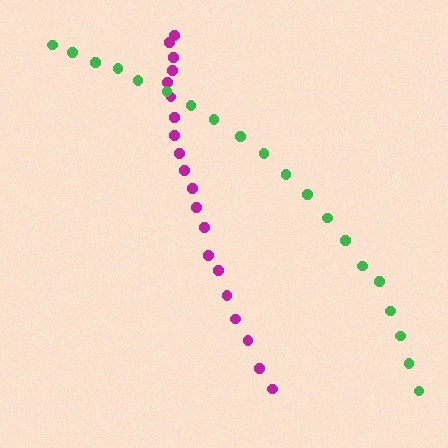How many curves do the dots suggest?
There are 2 distinct paths.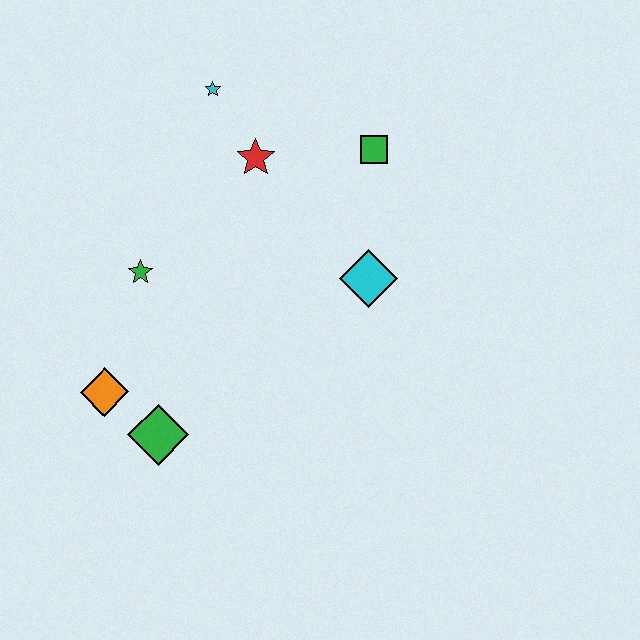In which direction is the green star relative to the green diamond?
The green star is above the green diamond.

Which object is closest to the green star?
The orange diamond is closest to the green star.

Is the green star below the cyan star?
Yes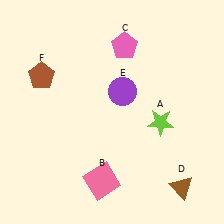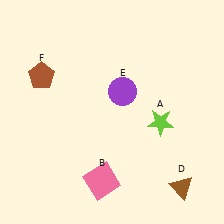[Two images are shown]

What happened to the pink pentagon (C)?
The pink pentagon (C) was removed in Image 2. It was in the top-right area of Image 1.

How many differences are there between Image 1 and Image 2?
There is 1 difference between the two images.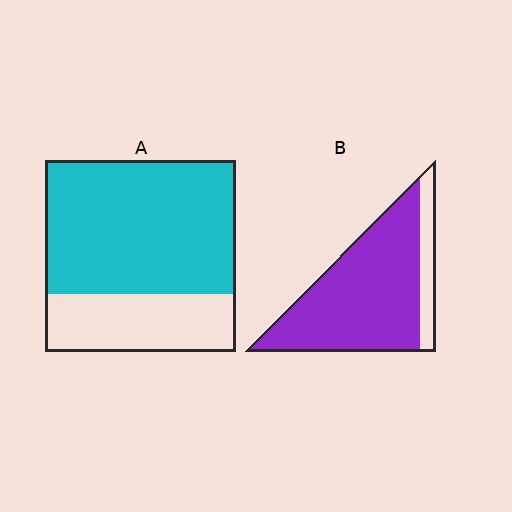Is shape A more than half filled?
Yes.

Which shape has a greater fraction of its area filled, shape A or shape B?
Shape B.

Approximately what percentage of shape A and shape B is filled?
A is approximately 70% and B is approximately 85%.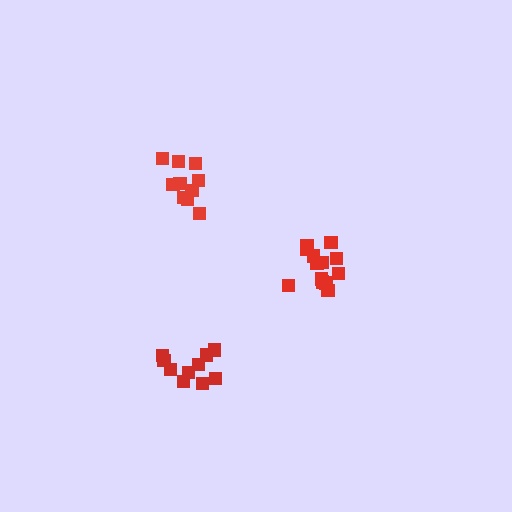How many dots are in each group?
Group 1: 13 dots, Group 2: 10 dots, Group 3: 11 dots (34 total).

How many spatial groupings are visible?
There are 3 spatial groupings.